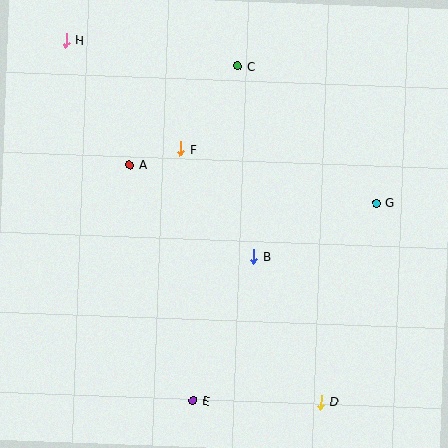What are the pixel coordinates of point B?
Point B is at (253, 256).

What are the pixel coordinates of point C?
Point C is at (238, 66).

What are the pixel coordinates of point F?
Point F is at (181, 149).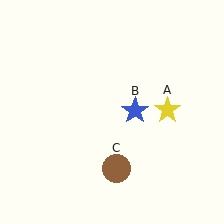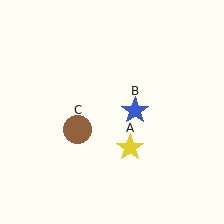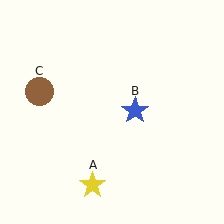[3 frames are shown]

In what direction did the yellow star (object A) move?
The yellow star (object A) moved down and to the left.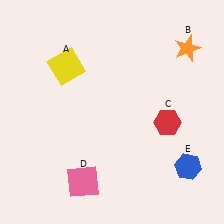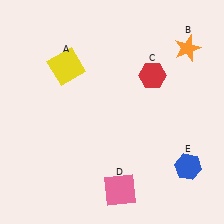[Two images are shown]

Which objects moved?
The objects that moved are: the red hexagon (C), the pink square (D).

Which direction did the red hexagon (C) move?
The red hexagon (C) moved up.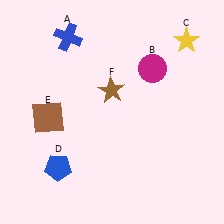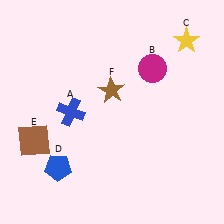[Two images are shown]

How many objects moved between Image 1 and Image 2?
2 objects moved between the two images.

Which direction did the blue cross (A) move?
The blue cross (A) moved down.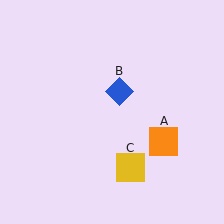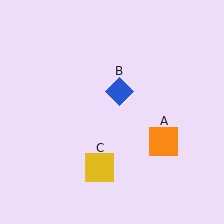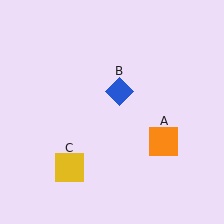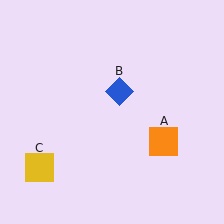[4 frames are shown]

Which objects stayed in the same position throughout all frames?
Orange square (object A) and blue diamond (object B) remained stationary.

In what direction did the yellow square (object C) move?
The yellow square (object C) moved left.